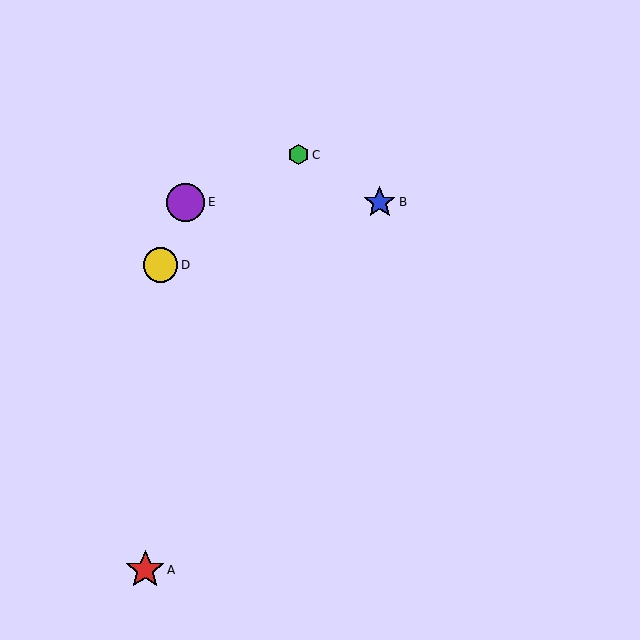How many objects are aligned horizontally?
2 objects (B, E) are aligned horizontally.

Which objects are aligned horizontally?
Objects B, E are aligned horizontally.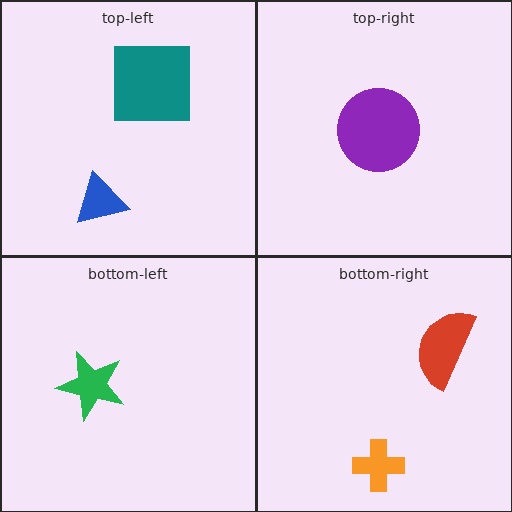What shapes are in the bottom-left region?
The green star.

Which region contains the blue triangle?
The top-left region.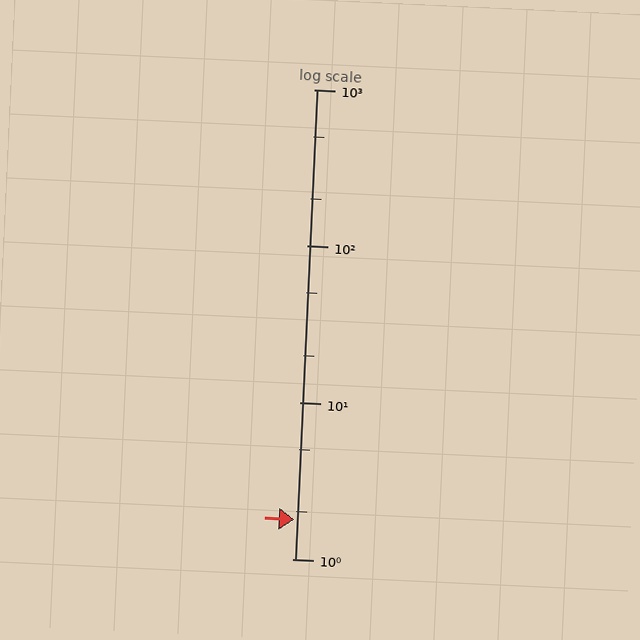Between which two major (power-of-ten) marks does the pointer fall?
The pointer is between 1 and 10.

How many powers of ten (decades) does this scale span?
The scale spans 3 decades, from 1 to 1000.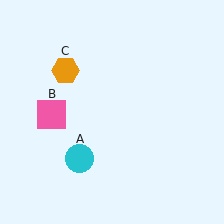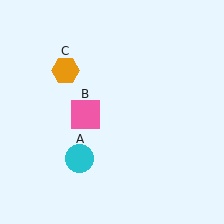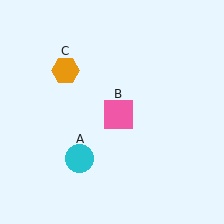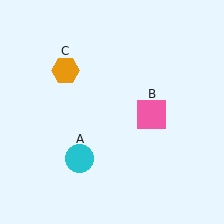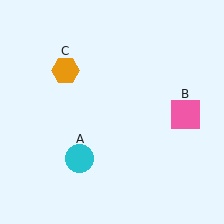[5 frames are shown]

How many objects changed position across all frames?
1 object changed position: pink square (object B).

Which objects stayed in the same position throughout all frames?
Cyan circle (object A) and orange hexagon (object C) remained stationary.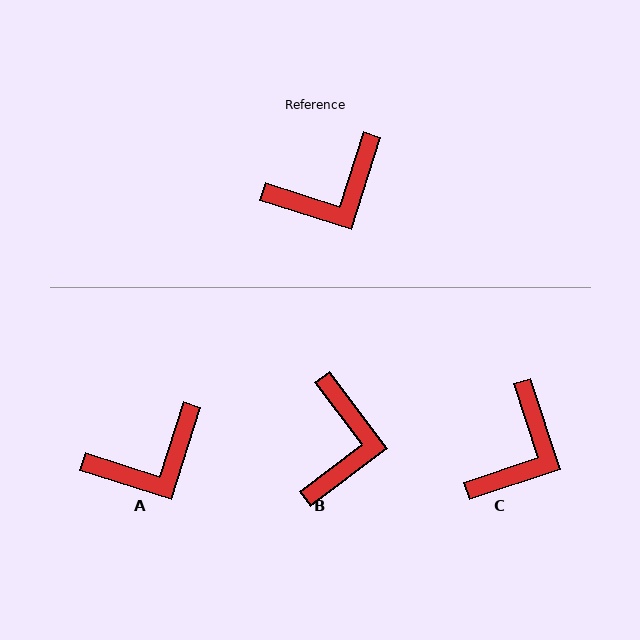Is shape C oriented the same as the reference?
No, it is off by about 36 degrees.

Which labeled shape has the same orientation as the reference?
A.